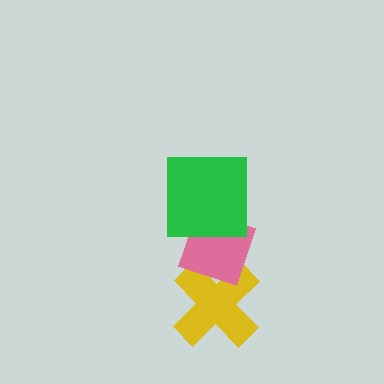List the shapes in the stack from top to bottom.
From top to bottom: the green square, the pink diamond, the yellow cross.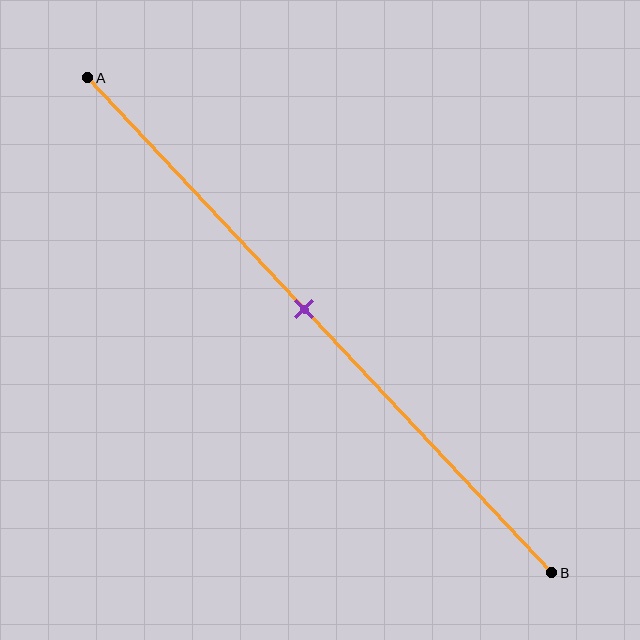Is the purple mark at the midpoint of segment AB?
No, the mark is at about 45% from A, not at the 50% midpoint.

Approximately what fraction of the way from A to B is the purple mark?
The purple mark is approximately 45% of the way from A to B.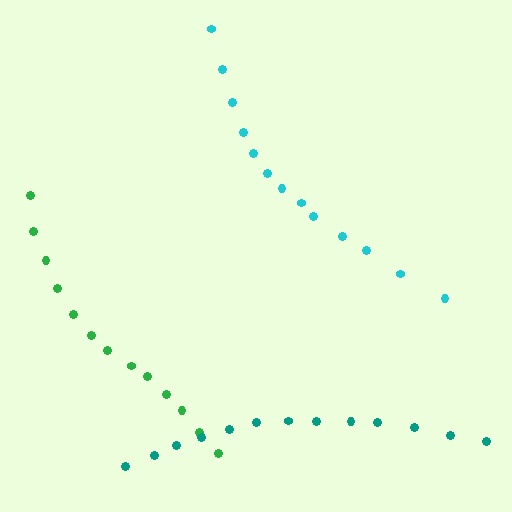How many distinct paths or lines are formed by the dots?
There are 3 distinct paths.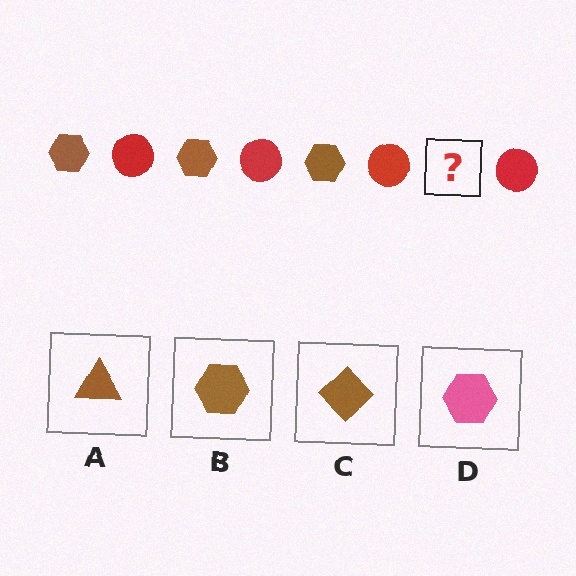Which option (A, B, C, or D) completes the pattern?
B.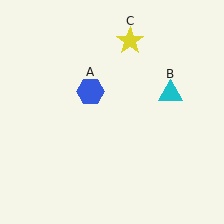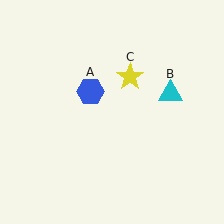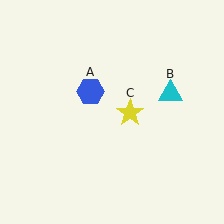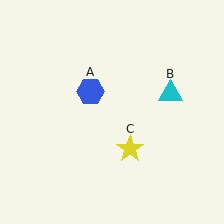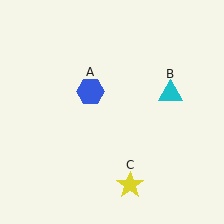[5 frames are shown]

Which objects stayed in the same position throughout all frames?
Blue hexagon (object A) and cyan triangle (object B) remained stationary.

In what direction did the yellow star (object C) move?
The yellow star (object C) moved down.